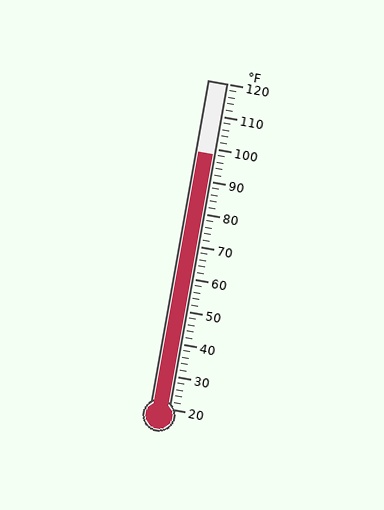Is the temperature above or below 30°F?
The temperature is above 30°F.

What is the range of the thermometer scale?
The thermometer scale ranges from 20°F to 120°F.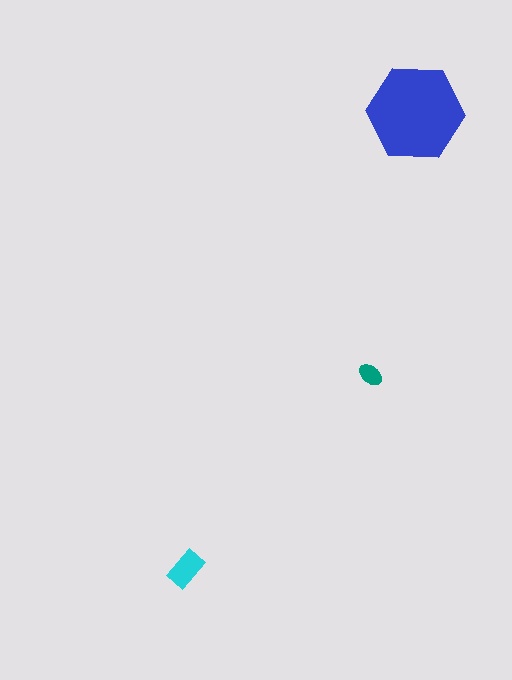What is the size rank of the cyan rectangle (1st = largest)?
2nd.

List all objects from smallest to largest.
The teal ellipse, the cyan rectangle, the blue hexagon.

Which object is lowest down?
The cyan rectangle is bottommost.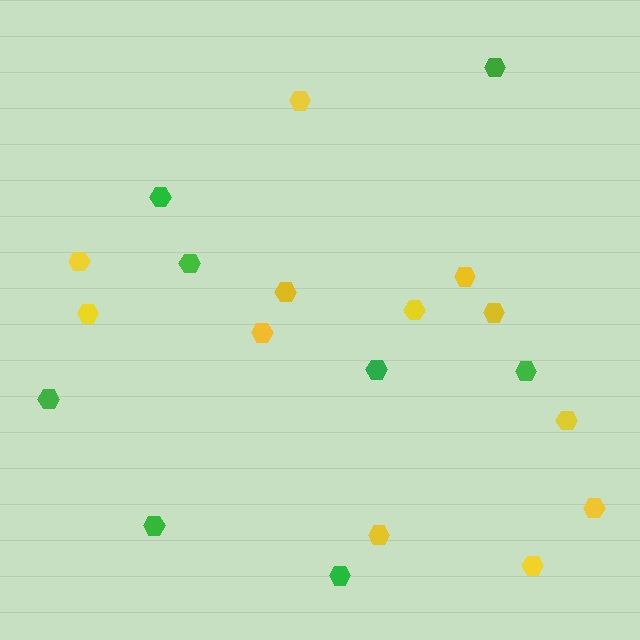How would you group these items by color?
There are 2 groups: one group of yellow hexagons (12) and one group of green hexagons (8).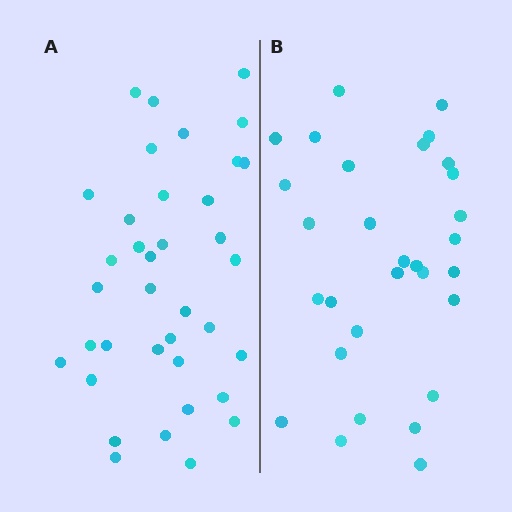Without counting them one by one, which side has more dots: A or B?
Region A (the left region) has more dots.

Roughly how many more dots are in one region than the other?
Region A has roughly 8 or so more dots than region B.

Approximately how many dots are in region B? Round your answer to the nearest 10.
About 30 dots.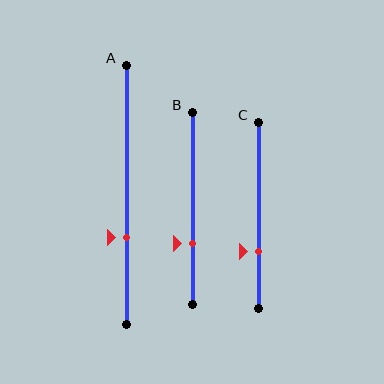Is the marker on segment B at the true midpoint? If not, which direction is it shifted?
No, the marker on segment B is shifted downward by about 18% of the segment length.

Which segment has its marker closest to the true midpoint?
Segment A has its marker closest to the true midpoint.